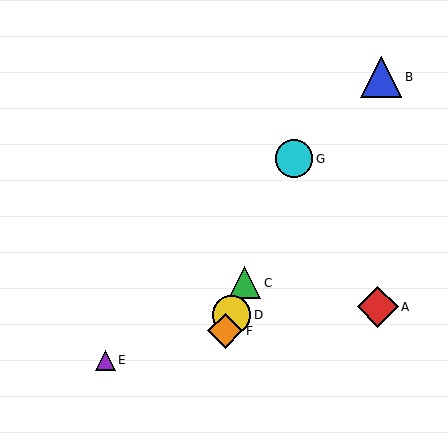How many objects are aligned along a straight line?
4 objects (C, D, F, G) are aligned along a straight line.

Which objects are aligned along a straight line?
Objects C, D, F, G are aligned along a straight line.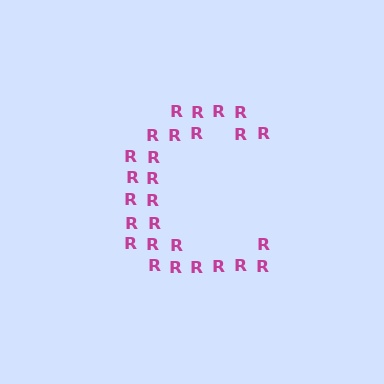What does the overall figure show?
The overall figure shows the letter C.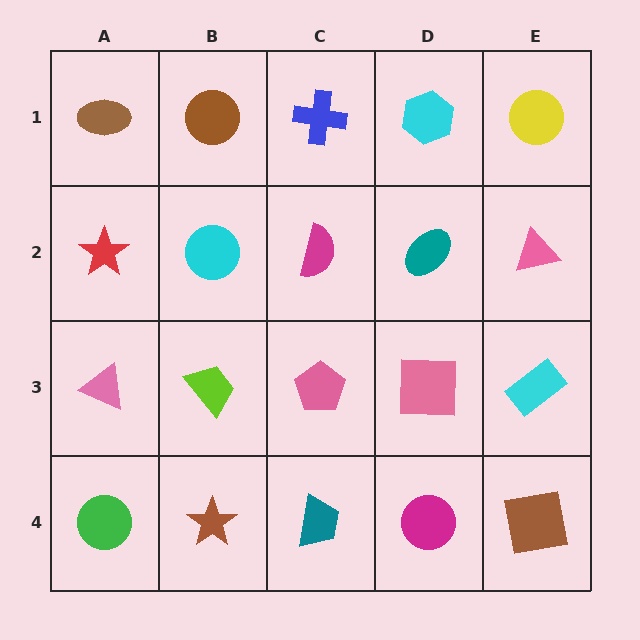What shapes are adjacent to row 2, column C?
A blue cross (row 1, column C), a pink pentagon (row 3, column C), a cyan circle (row 2, column B), a teal ellipse (row 2, column D).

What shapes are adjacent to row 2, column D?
A cyan hexagon (row 1, column D), a pink square (row 3, column D), a magenta semicircle (row 2, column C), a pink triangle (row 2, column E).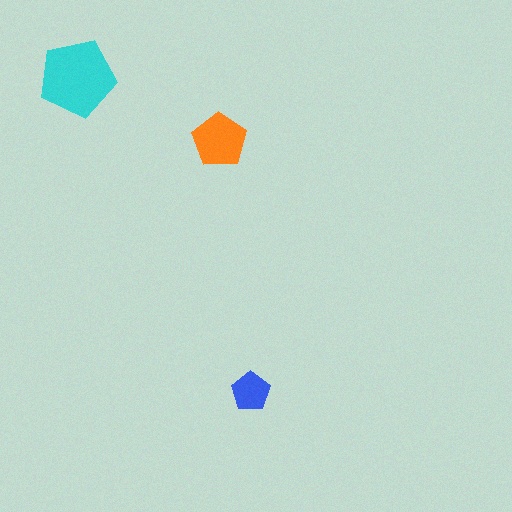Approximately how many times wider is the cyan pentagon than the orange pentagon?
About 1.5 times wider.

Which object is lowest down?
The blue pentagon is bottommost.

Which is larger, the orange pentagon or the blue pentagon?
The orange one.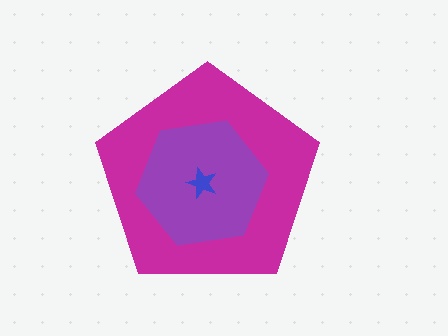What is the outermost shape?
The magenta pentagon.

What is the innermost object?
The blue star.